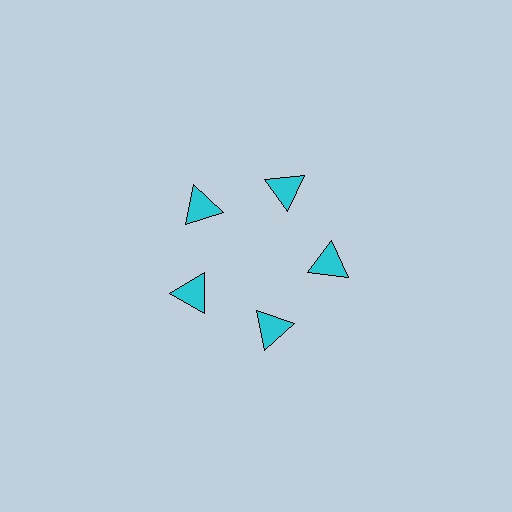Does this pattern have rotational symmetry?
Yes, this pattern has 5-fold rotational symmetry. It looks the same after rotating 72 degrees around the center.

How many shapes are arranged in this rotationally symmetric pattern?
There are 5 shapes, arranged in 5 groups of 1.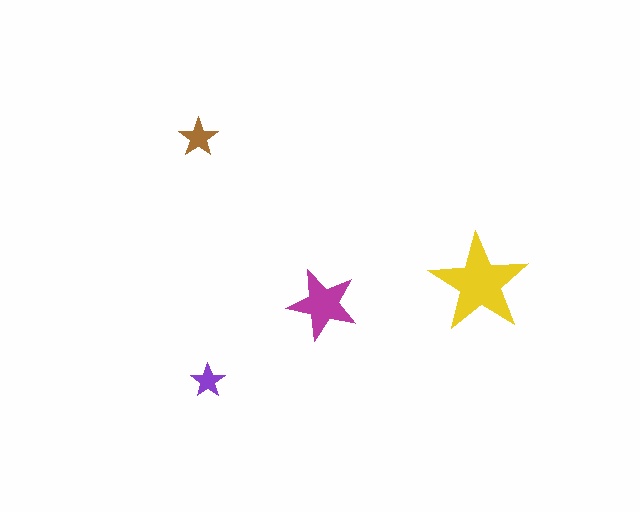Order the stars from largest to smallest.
the yellow one, the magenta one, the brown one, the purple one.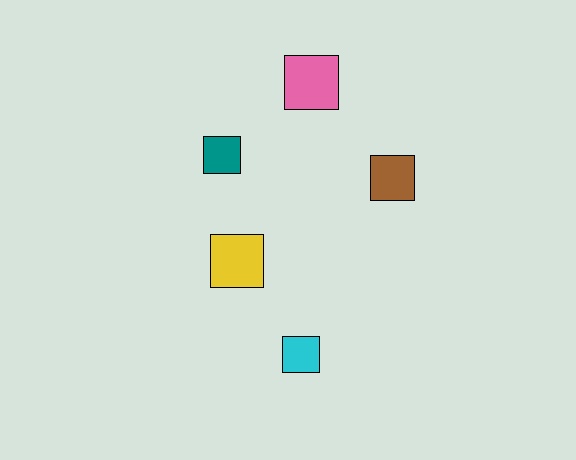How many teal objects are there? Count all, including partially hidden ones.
There is 1 teal object.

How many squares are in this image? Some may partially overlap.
There are 5 squares.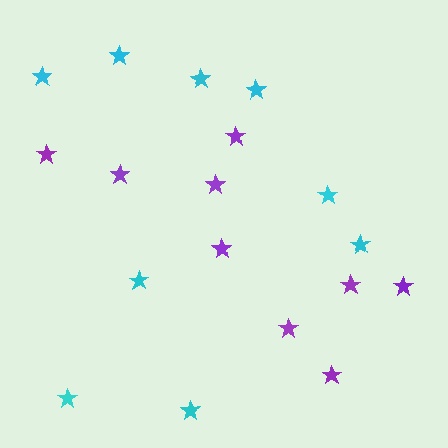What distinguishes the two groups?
There are 2 groups: one group of purple stars (9) and one group of cyan stars (9).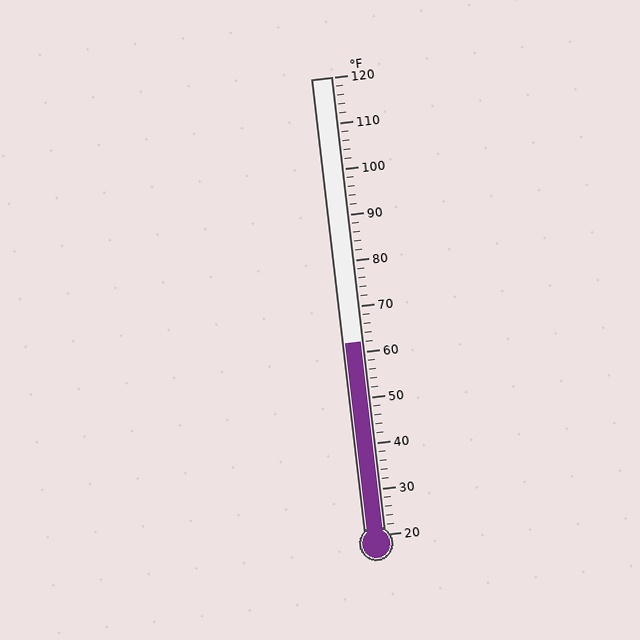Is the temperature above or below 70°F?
The temperature is below 70°F.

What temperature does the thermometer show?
The thermometer shows approximately 62°F.